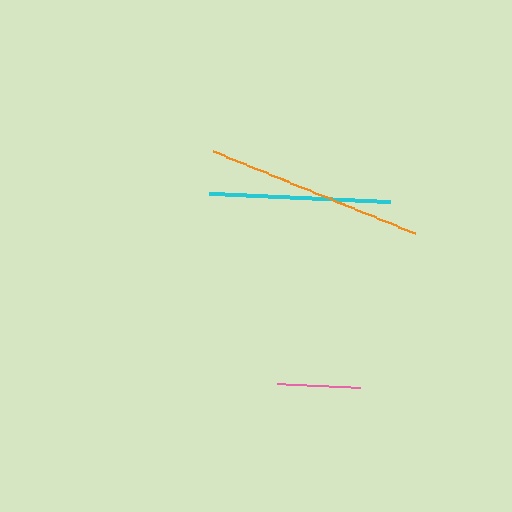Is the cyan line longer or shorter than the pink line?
The cyan line is longer than the pink line.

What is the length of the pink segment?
The pink segment is approximately 83 pixels long.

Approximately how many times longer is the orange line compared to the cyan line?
The orange line is approximately 1.2 times the length of the cyan line.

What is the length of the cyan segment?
The cyan segment is approximately 182 pixels long.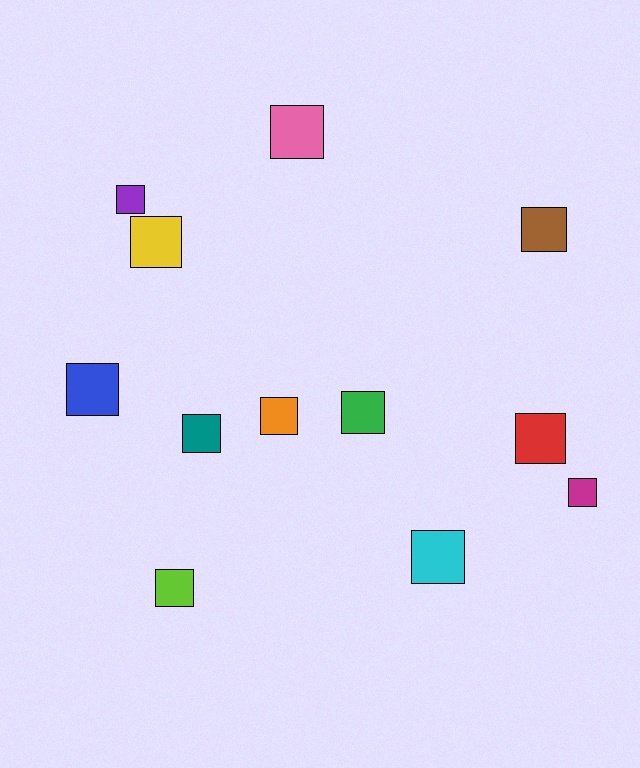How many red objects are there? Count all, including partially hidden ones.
There is 1 red object.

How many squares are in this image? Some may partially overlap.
There are 12 squares.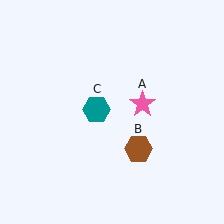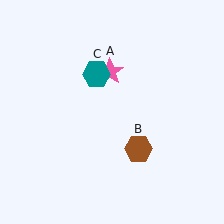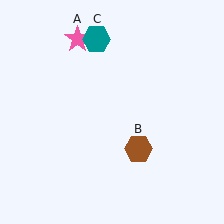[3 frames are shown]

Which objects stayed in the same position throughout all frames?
Brown hexagon (object B) remained stationary.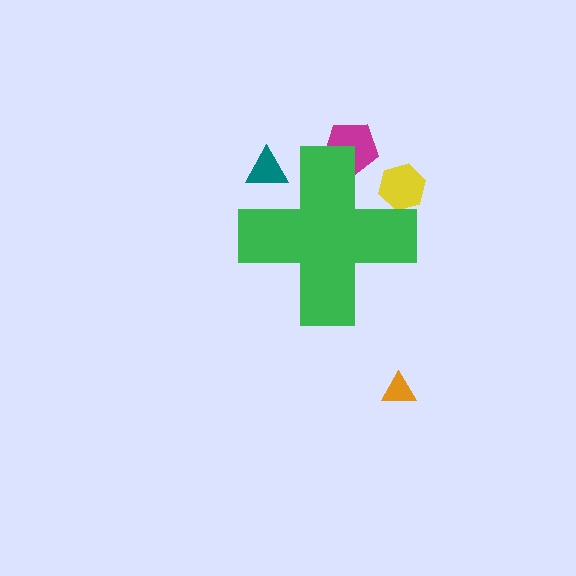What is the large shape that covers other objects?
A green cross.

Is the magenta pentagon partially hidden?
Yes, the magenta pentagon is partially hidden behind the green cross.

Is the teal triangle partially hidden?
Yes, the teal triangle is partially hidden behind the green cross.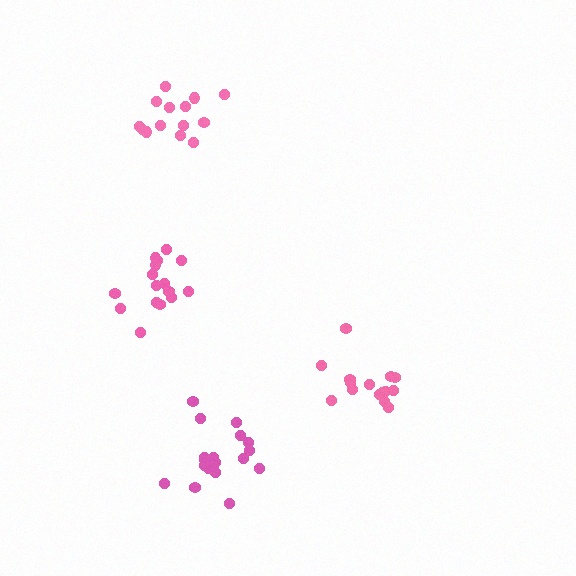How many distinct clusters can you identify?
There are 4 distinct clusters.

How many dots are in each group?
Group 1: 15 dots, Group 2: 16 dots, Group 3: 19 dots, Group 4: 14 dots (64 total).